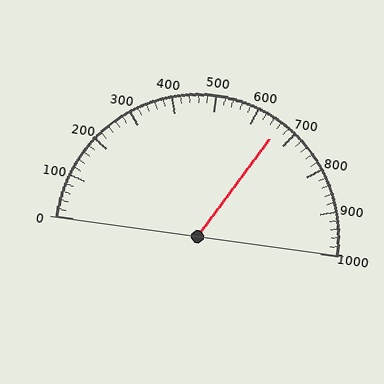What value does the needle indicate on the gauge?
The needle indicates approximately 660.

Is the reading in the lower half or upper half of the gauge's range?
The reading is in the upper half of the range (0 to 1000).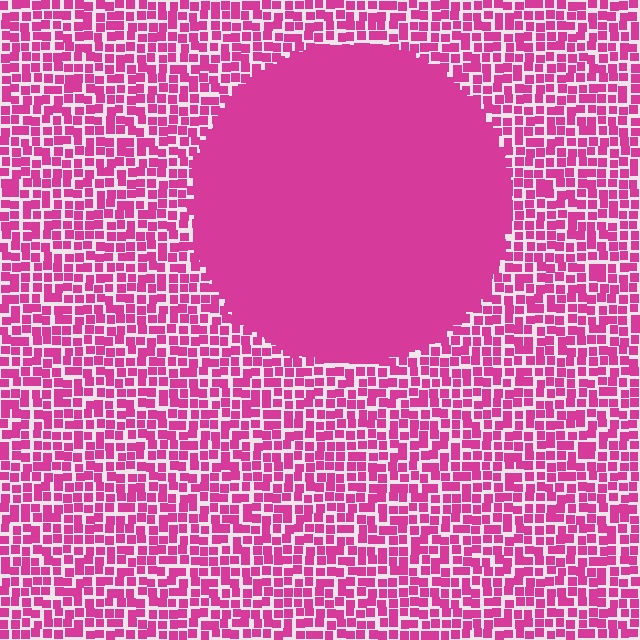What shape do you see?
I see a circle.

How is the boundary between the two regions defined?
The boundary is defined by a change in element density (approximately 2.6x ratio). All elements are the same color, size, and shape.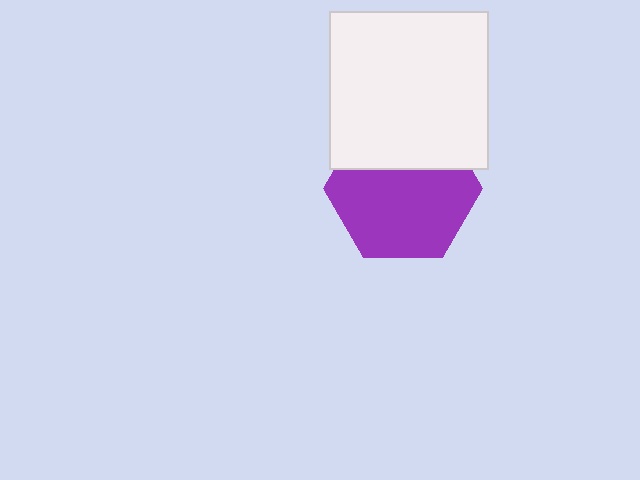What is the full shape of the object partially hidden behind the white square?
The partially hidden object is a purple hexagon.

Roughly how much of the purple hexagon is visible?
Most of it is visible (roughly 67%).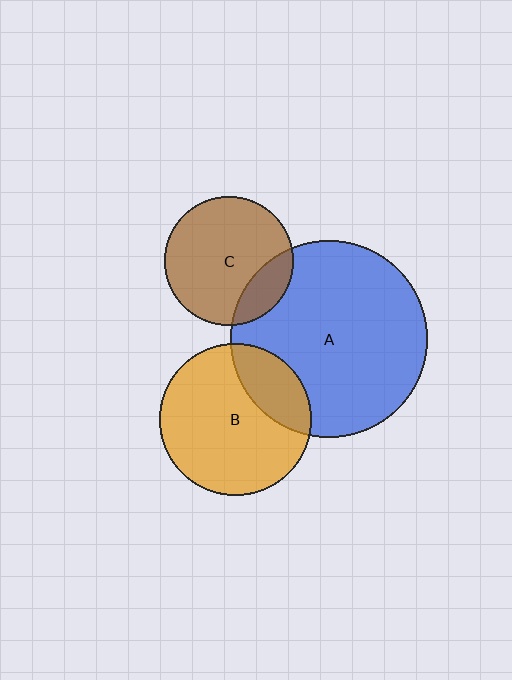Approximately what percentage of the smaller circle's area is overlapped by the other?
Approximately 25%.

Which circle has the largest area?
Circle A (blue).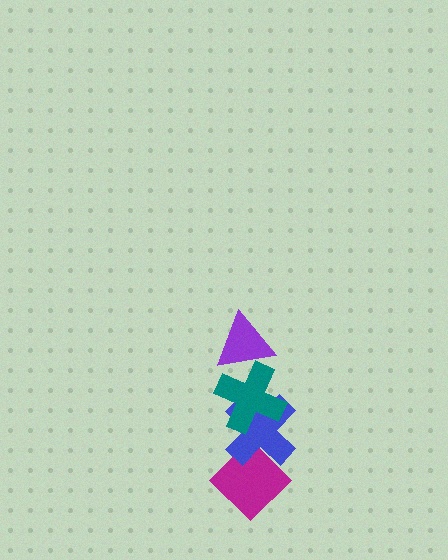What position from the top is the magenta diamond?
The magenta diamond is 4th from the top.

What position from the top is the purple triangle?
The purple triangle is 1st from the top.